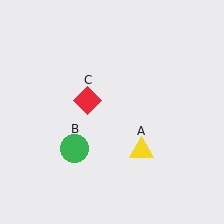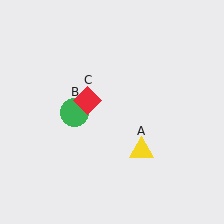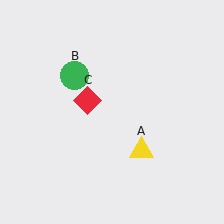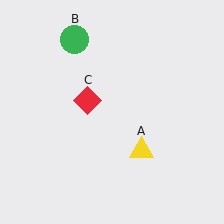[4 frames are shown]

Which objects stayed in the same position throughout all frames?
Yellow triangle (object A) and red diamond (object C) remained stationary.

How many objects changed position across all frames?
1 object changed position: green circle (object B).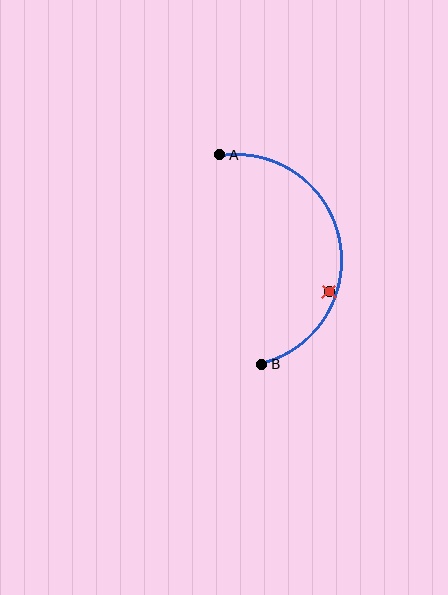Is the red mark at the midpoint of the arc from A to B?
No — the red mark does not lie on the arc at all. It sits slightly inside the curve.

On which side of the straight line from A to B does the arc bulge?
The arc bulges to the right of the straight line connecting A and B.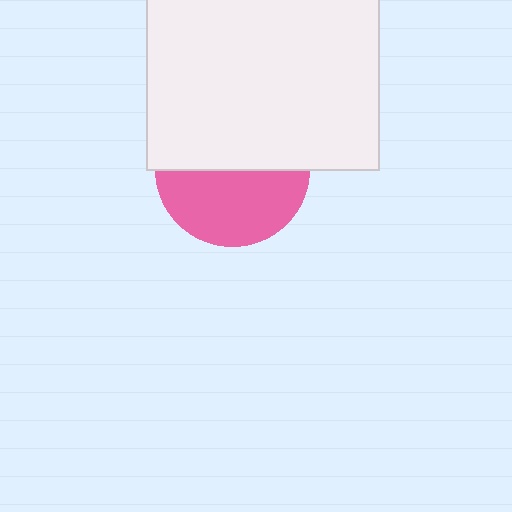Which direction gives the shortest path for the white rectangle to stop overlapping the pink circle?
Moving up gives the shortest separation.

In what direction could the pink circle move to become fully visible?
The pink circle could move down. That would shift it out from behind the white rectangle entirely.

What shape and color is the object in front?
The object in front is a white rectangle.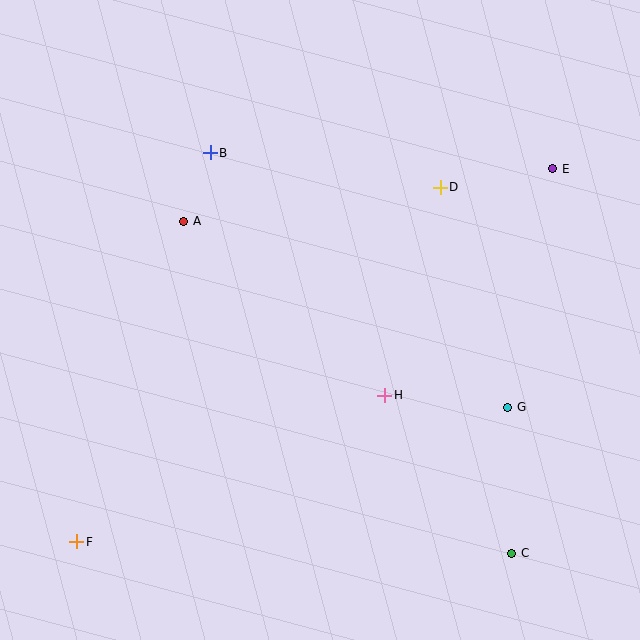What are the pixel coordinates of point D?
Point D is at (440, 187).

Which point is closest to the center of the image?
Point H at (385, 395) is closest to the center.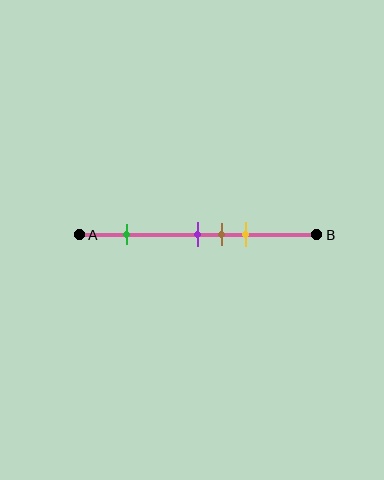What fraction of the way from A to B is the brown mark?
The brown mark is approximately 60% (0.6) of the way from A to B.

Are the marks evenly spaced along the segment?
No, the marks are not evenly spaced.